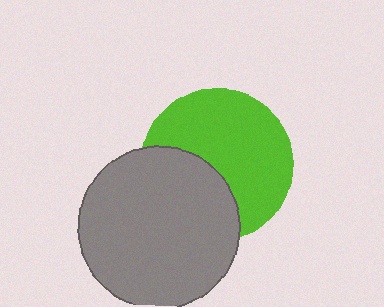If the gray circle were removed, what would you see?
You would see the complete lime circle.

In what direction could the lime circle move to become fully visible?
The lime circle could move toward the upper-right. That would shift it out from behind the gray circle entirely.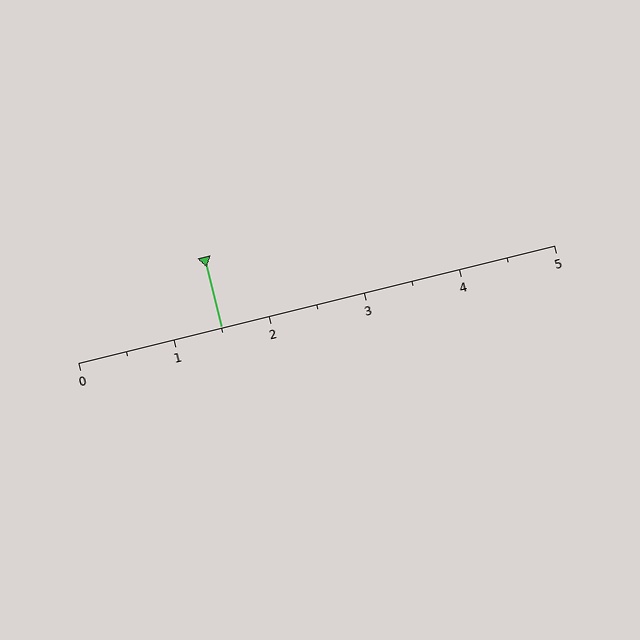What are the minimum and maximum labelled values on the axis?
The axis runs from 0 to 5.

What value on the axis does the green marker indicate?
The marker indicates approximately 1.5.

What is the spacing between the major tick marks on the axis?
The major ticks are spaced 1 apart.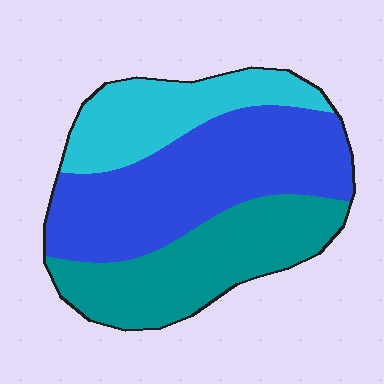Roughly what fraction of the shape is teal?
Teal covers roughly 35% of the shape.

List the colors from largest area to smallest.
From largest to smallest: blue, teal, cyan.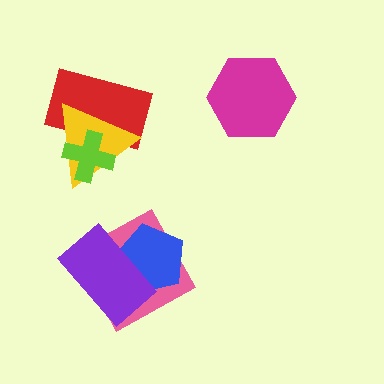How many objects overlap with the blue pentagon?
2 objects overlap with the blue pentagon.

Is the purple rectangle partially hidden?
No, no other shape covers it.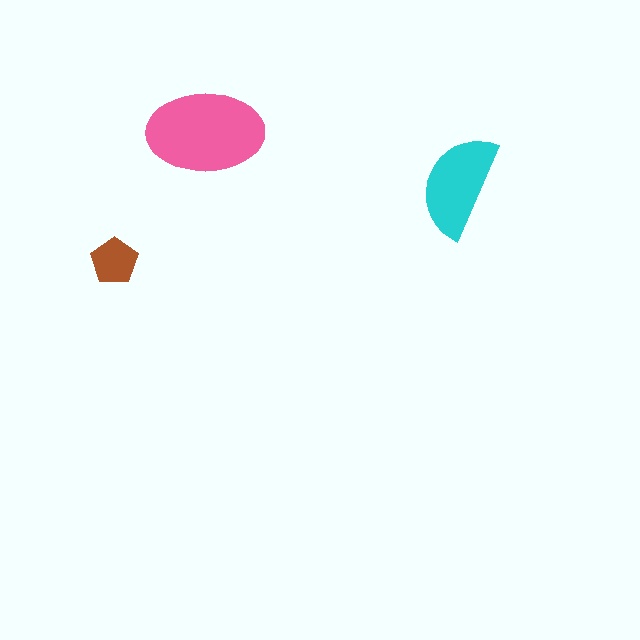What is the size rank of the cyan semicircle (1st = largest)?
2nd.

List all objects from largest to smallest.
The pink ellipse, the cyan semicircle, the brown pentagon.